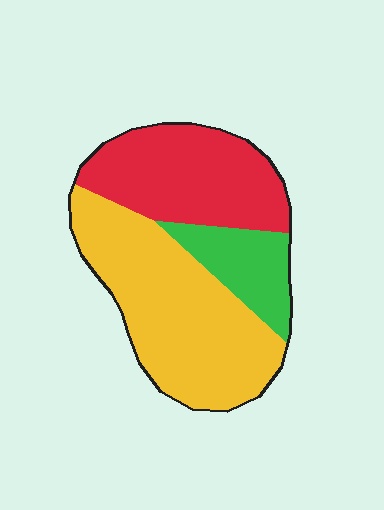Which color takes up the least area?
Green, at roughly 15%.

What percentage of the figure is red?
Red covers 34% of the figure.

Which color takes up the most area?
Yellow, at roughly 50%.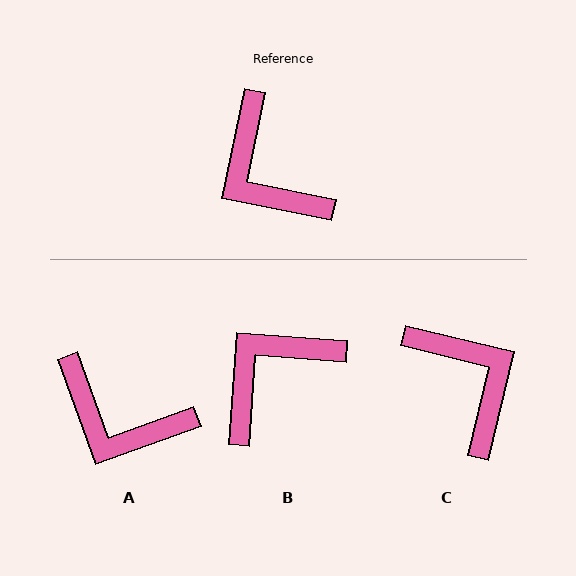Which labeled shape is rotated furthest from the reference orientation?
C, about 178 degrees away.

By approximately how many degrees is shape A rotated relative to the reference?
Approximately 31 degrees counter-clockwise.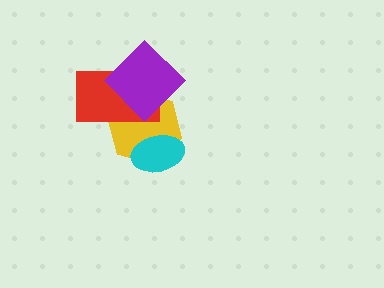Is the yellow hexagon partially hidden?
Yes, it is partially covered by another shape.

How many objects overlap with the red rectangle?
2 objects overlap with the red rectangle.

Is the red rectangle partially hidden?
Yes, it is partially covered by another shape.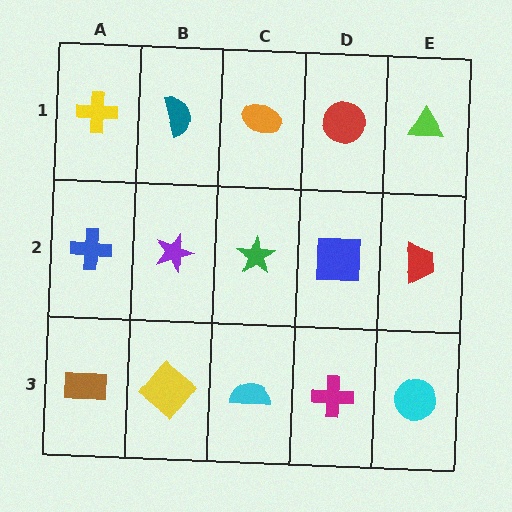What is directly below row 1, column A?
A blue cross.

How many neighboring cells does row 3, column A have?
2.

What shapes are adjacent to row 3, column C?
A green star (row 2, column C), a yellow diamond (row 3, column B), a magenta cross (row 3, column D).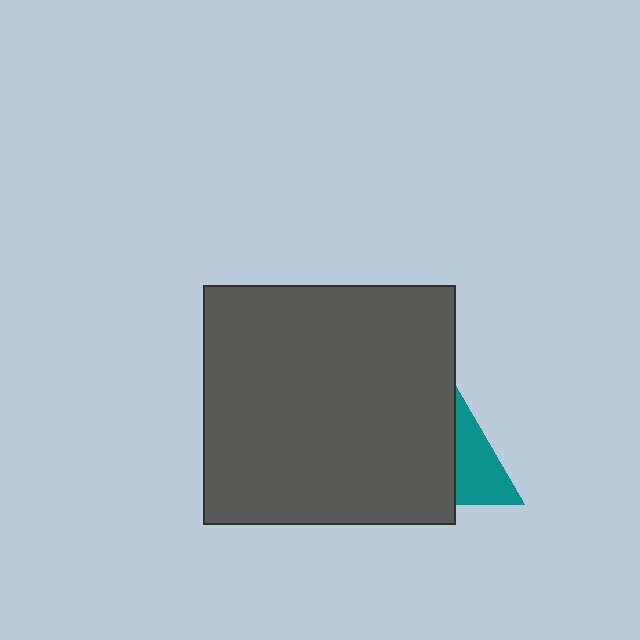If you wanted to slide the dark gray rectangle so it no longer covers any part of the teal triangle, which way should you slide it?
Slide it left — that is the most direct way to separate the two shapes.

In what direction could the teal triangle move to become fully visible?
The teal triangle could move right. That would shift it out from behind the dark gray rectangle entirely.